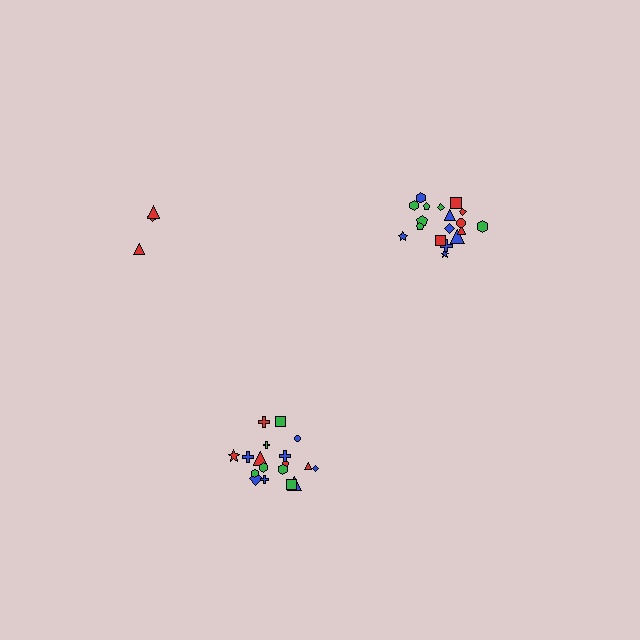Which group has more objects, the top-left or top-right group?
The top-right group.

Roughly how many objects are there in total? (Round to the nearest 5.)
Roughly 40 objects in total.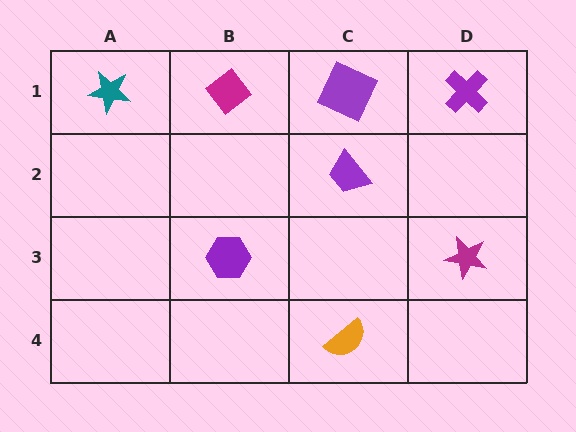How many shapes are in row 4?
1 shape.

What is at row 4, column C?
An orange semicircle.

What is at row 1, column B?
A magenta diamond.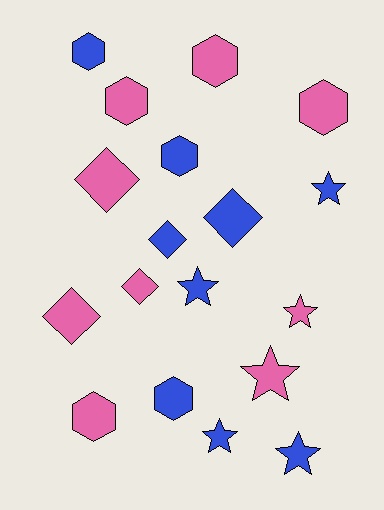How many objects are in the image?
There are 18 objects.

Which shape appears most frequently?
Hexagon, with 7 objects.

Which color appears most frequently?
Pink, with 9 objects.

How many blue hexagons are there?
There are 3 blue hexagons.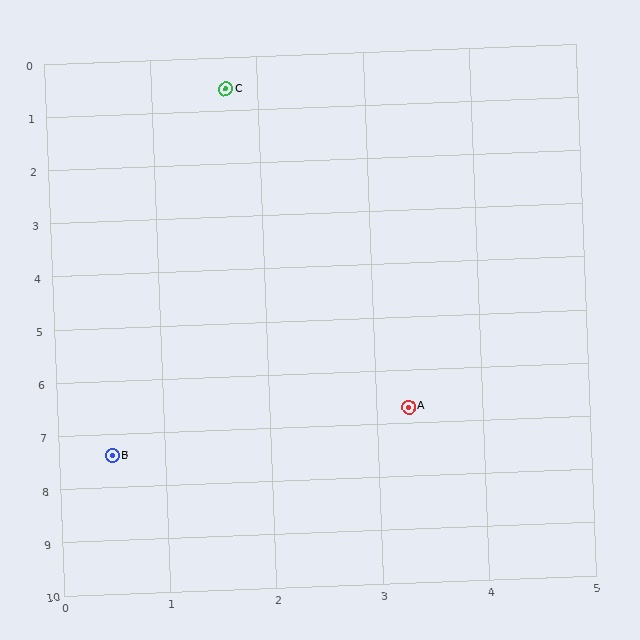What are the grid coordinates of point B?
Point B is at approximately (0.5, 7.4).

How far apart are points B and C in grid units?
Points B and C are about 6.9 grid units apart.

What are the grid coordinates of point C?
Point C is at approximately (1.7, 0.6).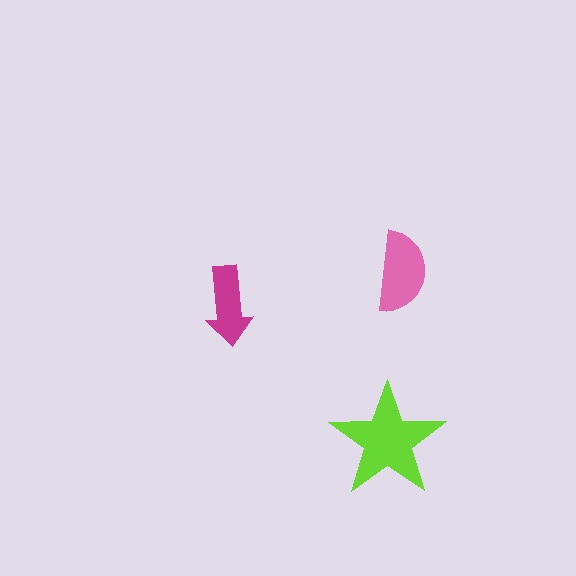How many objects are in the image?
There are 3 objects in the image.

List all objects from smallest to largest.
The magenta arrow, the pink semicircle, the lime star.